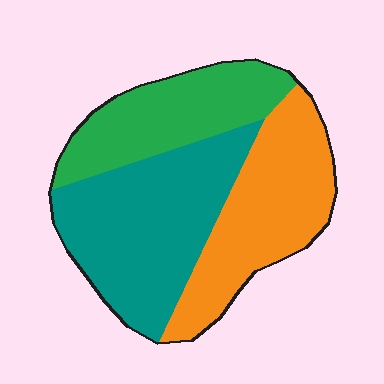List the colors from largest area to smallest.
From largest to smallest: teal, orange, green.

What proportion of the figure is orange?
Orange takes up about one third (1/3) of the figure.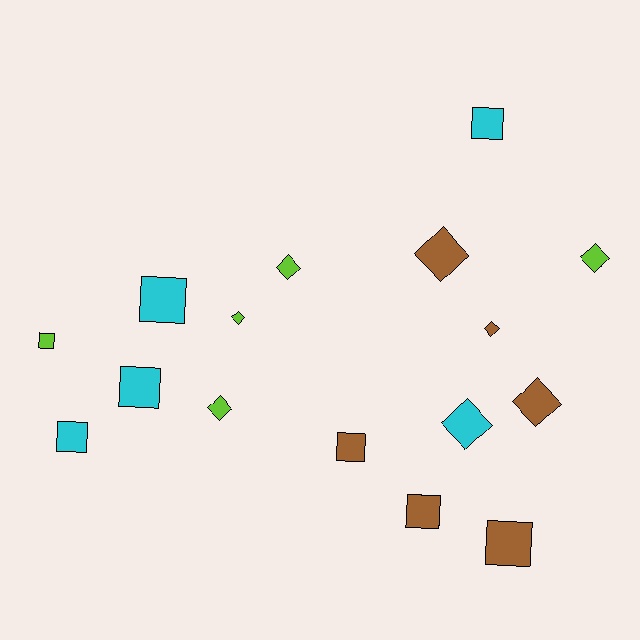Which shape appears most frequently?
Square, with 8 objects.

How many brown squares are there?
There are 3 brown squares.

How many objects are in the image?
There are 16 objects.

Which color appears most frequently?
Brown, with 6 objects.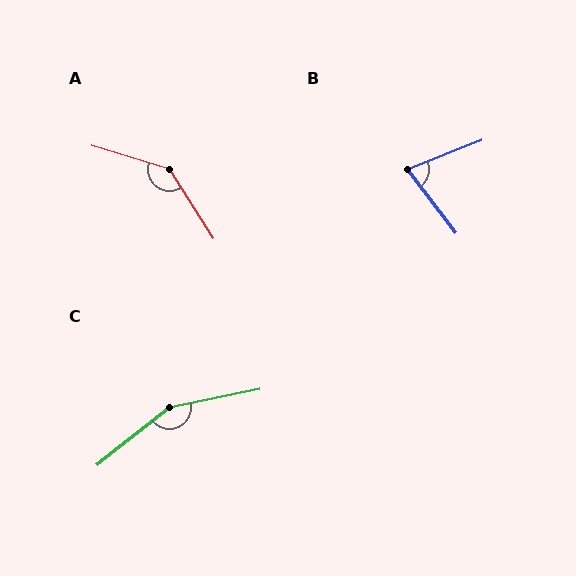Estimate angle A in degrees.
Approximately 139 degrees.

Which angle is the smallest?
B, at approximately 74 degrees.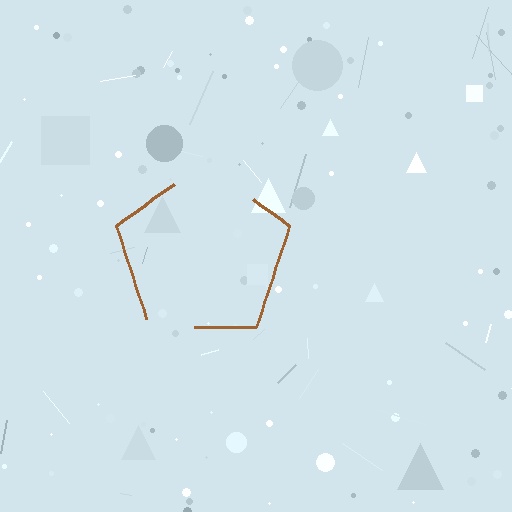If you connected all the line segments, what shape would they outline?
They would outline a pentagon.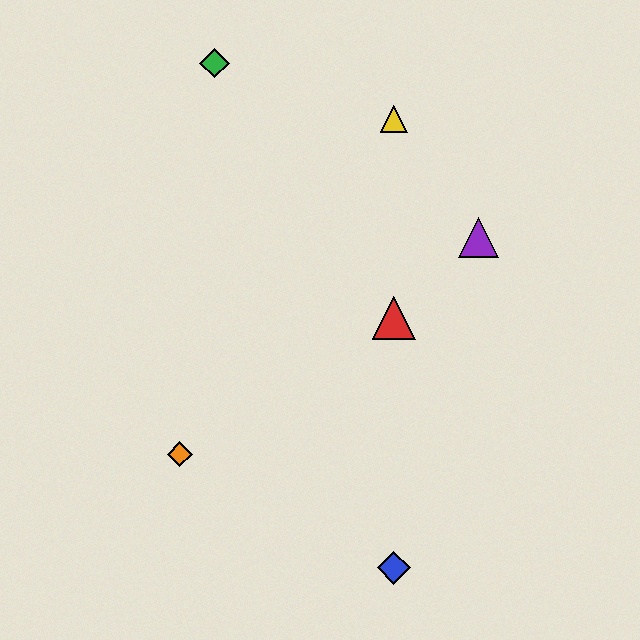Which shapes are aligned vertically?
The red triangle, the blue diamond, the yellow triangle are aligned vertically.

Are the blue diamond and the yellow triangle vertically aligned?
Yes, both are at x≈394.